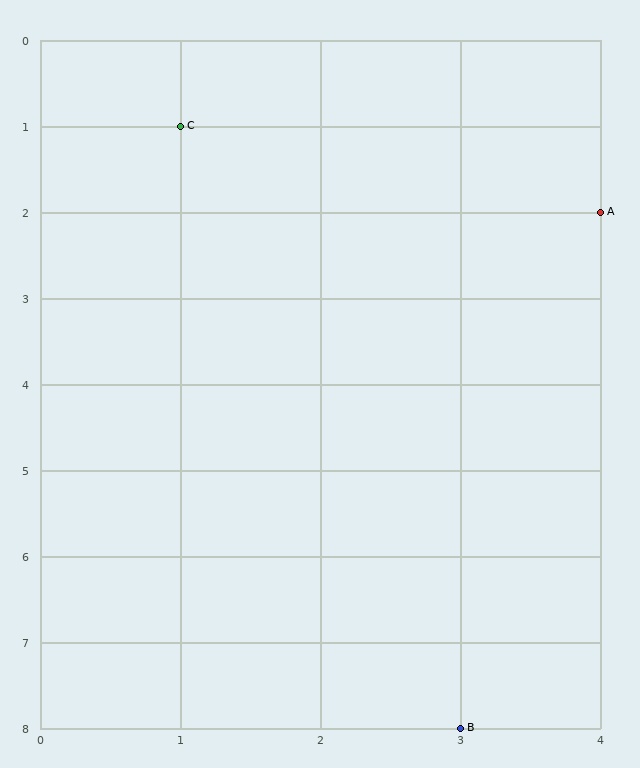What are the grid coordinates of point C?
Point C is at grid coordinates (1, 1).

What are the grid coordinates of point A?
Point A is at grid coordinates (4, 2).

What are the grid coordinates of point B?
Point B is at grid coordinates (3, 8).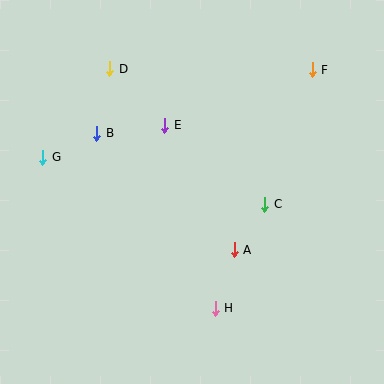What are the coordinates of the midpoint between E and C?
The midpoint between E and C is at (215, 165).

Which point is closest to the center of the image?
Point A at (234, 250) is closest to the center.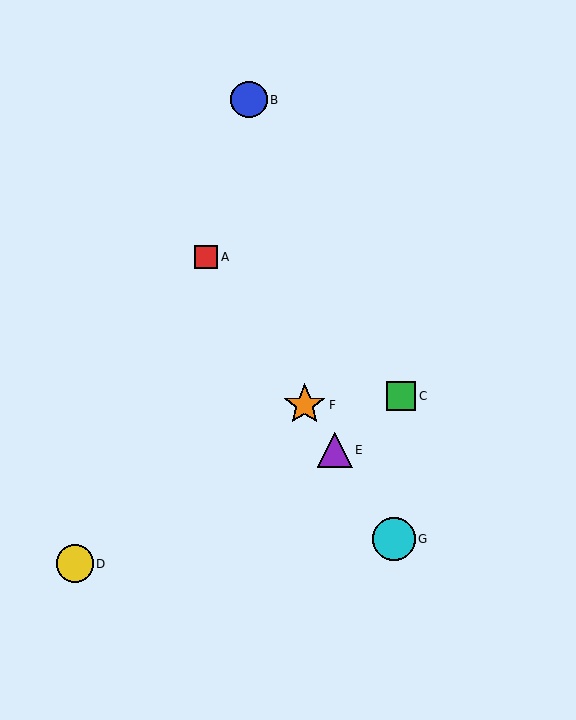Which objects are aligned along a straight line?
Objects A, E, F, G are aligned along a straight line.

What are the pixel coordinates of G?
Object G is at (394, 539).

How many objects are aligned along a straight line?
4 objects (A, E, F, G) are aligned along a straight line.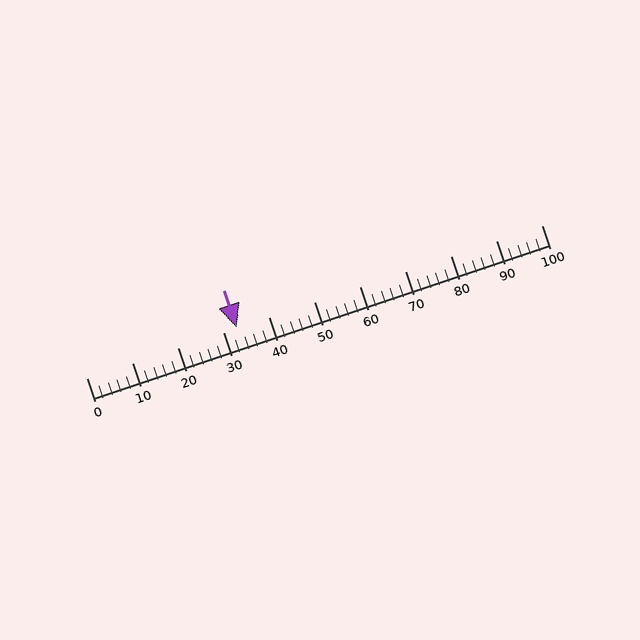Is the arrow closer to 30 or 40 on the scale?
The arrow is closer to 30.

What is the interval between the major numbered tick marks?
The major tick marks are spaced 10 units apart.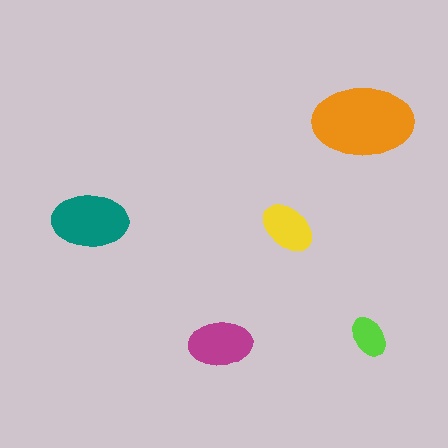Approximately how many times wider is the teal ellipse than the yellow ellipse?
About 1.5 times wider.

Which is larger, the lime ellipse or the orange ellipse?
The orange one.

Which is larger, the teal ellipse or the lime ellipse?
The teal one.